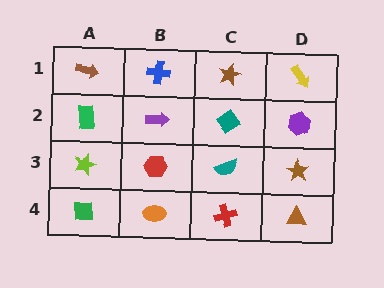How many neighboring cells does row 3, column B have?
4.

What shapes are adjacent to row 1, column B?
A purple arrow (row 2, column B), a brown arrow (row 1, column A), a brown star (row 1, column C).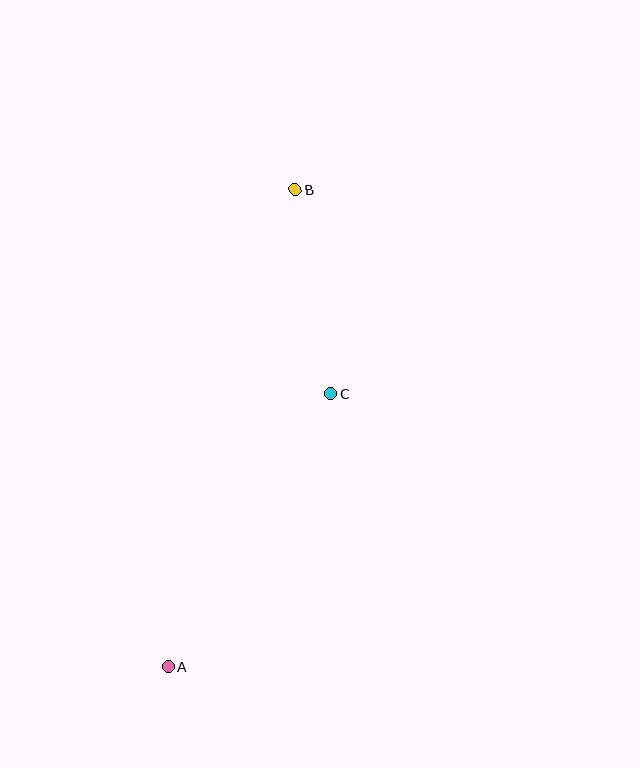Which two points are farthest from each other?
Points A and B are farthest from each other.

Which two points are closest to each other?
Points B and C are closest to each other.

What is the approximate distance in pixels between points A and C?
The distance between A and C is approximately 318 pixels.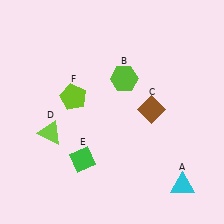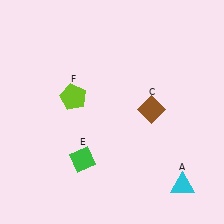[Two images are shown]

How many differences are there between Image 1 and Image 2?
There are 2 differences between the two images.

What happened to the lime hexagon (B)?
The lime hexagon (B) was removed in Image 2. It was in the top-right area of Image 1.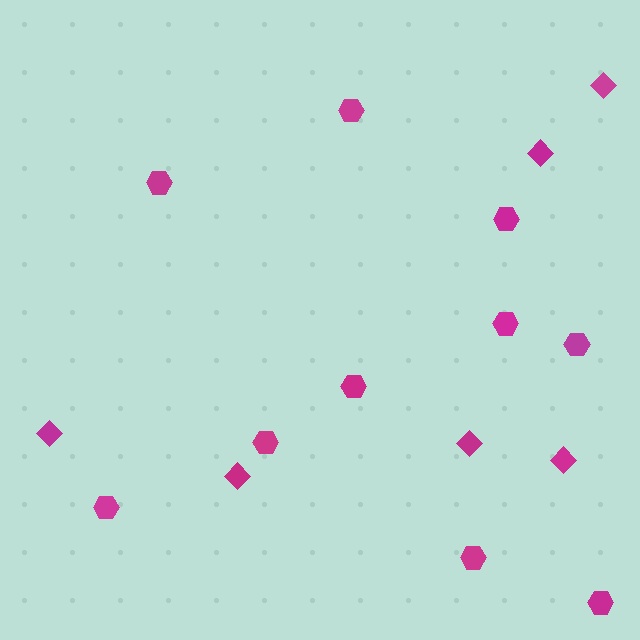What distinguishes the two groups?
There are 2 groups: one group of hexagons (10) and one group of diamonds (6).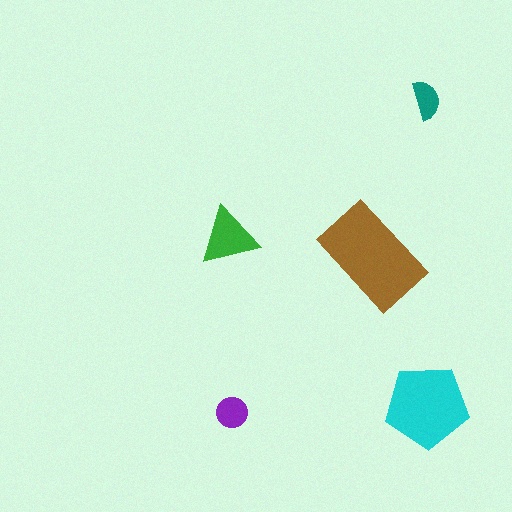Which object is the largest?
The brown rectangle.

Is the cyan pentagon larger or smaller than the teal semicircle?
Larger.